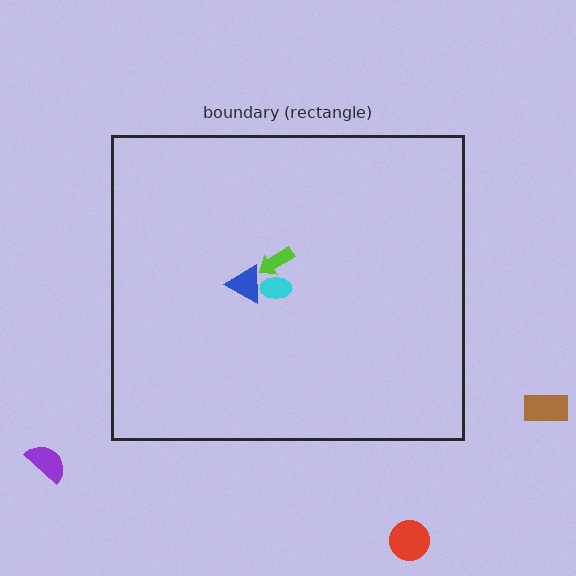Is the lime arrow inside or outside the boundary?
Inside.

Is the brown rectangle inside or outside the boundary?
Outside.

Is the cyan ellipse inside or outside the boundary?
Inside.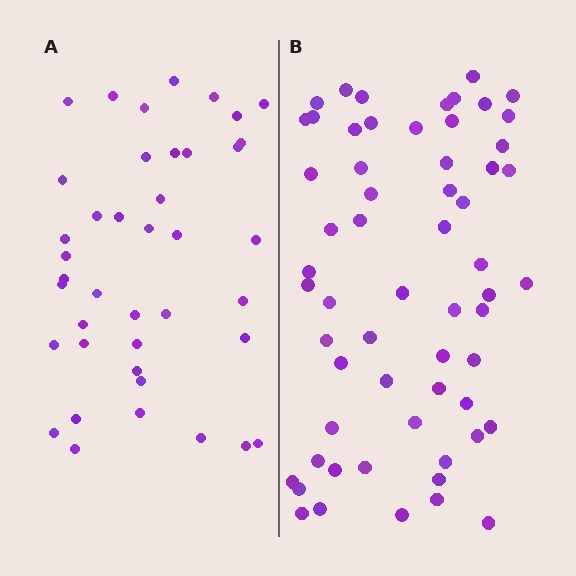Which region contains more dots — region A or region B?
Region B (the right region) has more dots.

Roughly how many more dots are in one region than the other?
Region B has approximately 20 more dots than region A.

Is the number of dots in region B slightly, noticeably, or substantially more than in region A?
Region B has substantially more. The ratio is roughly 1.5 to 1.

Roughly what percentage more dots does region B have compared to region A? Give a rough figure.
About 45% more.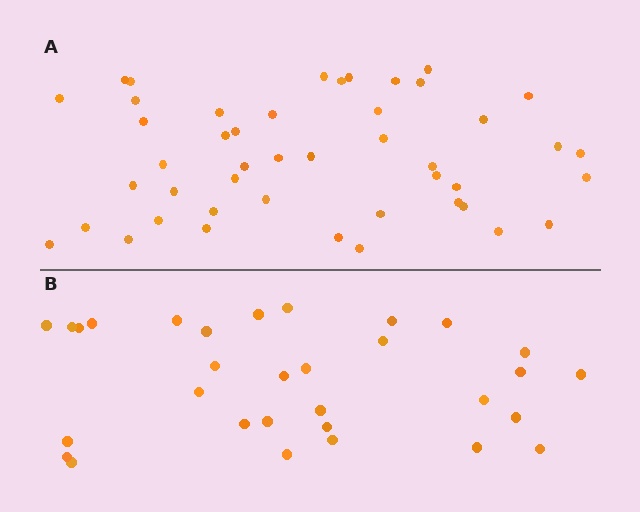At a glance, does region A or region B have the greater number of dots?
Region A (the top region) has more dots.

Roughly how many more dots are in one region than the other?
Region A has approximately 15 more dots than region B.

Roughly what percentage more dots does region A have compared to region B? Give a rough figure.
About 50% more.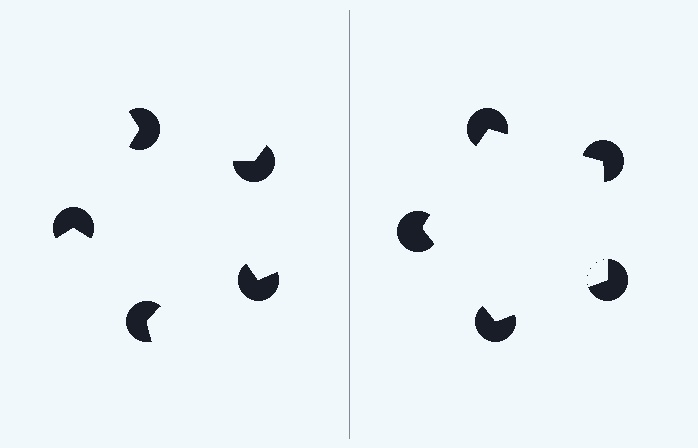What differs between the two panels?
The pac-man discs are positioned identically on both sides; only the wedge orientations differ. On the right they align to a pentagon; on the left they are misaligned.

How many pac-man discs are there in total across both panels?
10 — 5 on each side.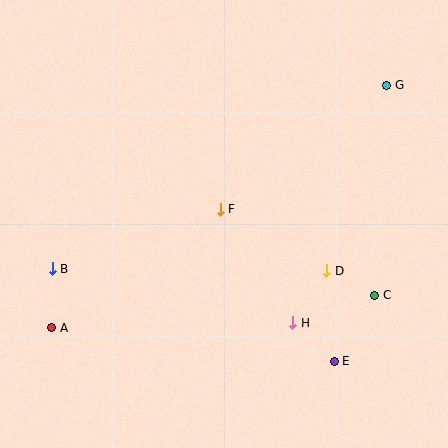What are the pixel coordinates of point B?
Point B is at (52, 269).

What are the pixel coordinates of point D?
Point D is at (327, 271).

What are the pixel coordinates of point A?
Point A is at (52, 328).